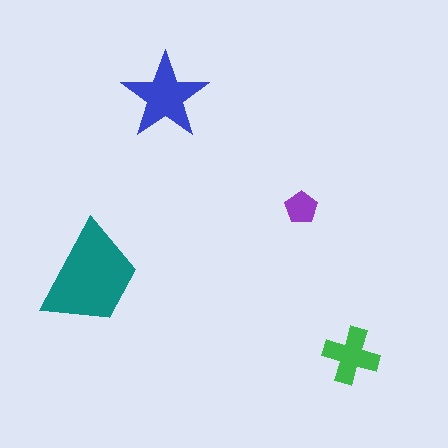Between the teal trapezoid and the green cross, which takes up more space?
The teal trapezoid.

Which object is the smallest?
The purple pentagon.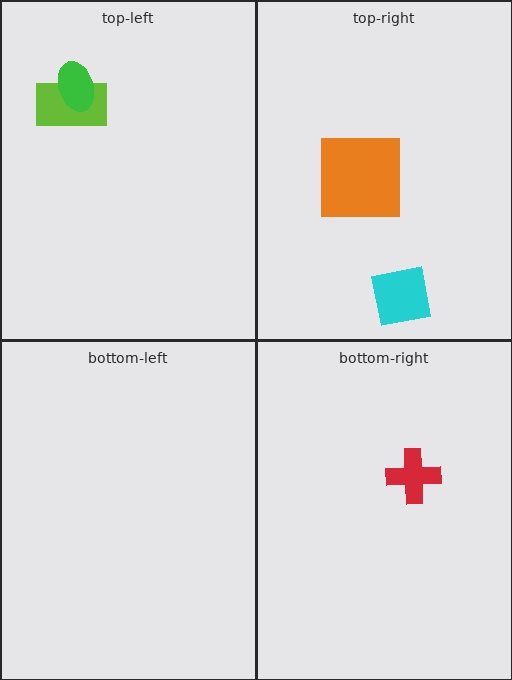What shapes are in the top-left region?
The lime rectangle, the green ellipse.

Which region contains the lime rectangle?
The top-left region.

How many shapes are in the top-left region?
2.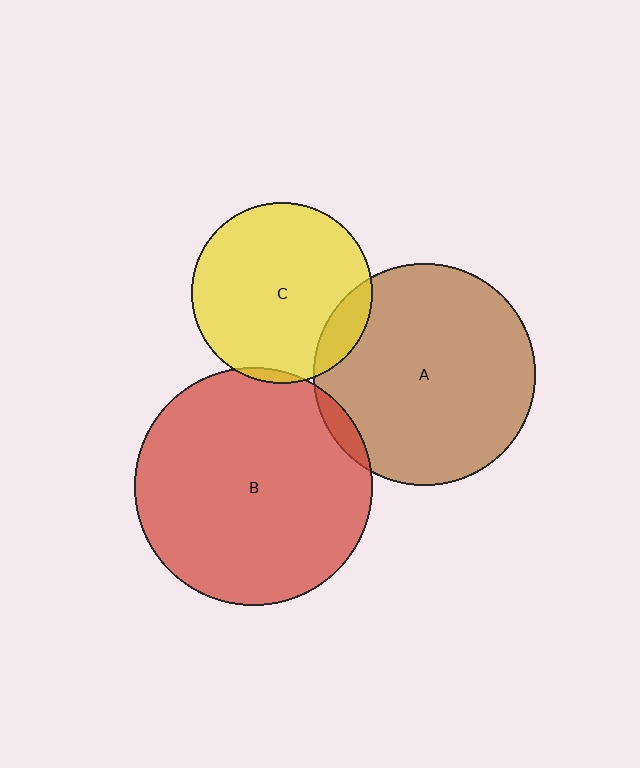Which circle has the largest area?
Circle B (red).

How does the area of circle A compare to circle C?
Approximately 1.5 times.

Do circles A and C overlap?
Yes.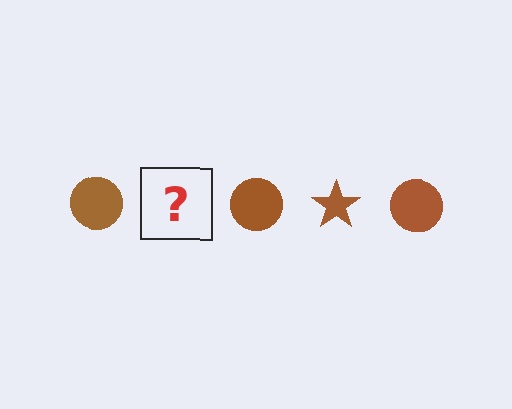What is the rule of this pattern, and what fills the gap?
The rule is that the pattern cycles through circle, star shapes in brown. The gap should be filled with a brown star.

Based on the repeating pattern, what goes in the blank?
The blank should be a brown star.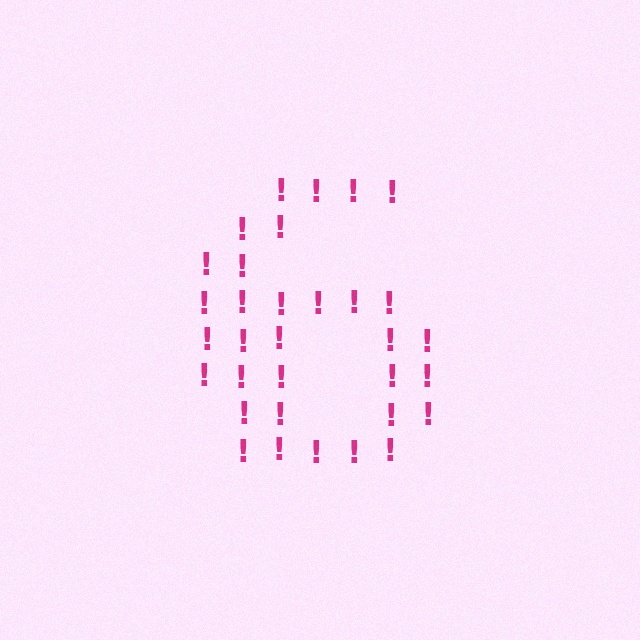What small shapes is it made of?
It is made of small exclamation marks.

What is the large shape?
The large shape is the digit 6.